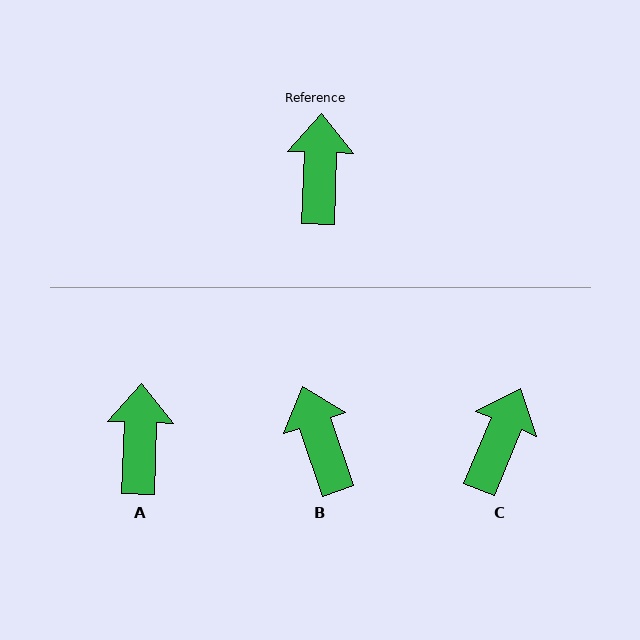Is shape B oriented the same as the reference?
No, it is off by about 21 degrees.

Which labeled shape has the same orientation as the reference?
A.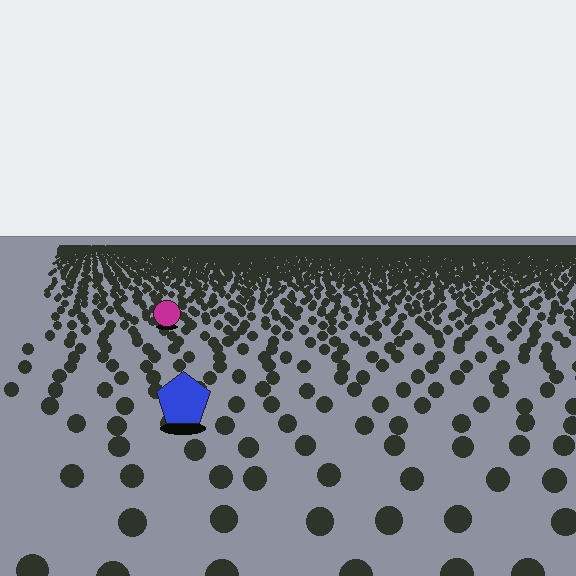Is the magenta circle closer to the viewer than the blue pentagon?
No. The blue pentagon is closer — you can tell from the texture gradient: the ground texture is coarser near it.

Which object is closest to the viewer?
The blue pentagon is closest. The texture marks near it are larger and more spread out.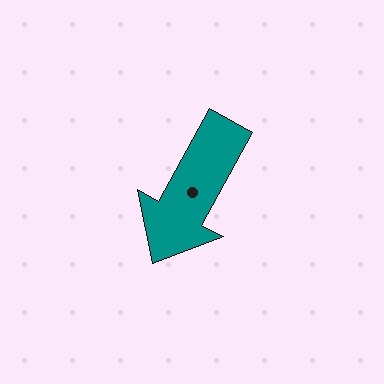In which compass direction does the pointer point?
Southwest.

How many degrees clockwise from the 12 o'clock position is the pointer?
Approximately 209 degrees.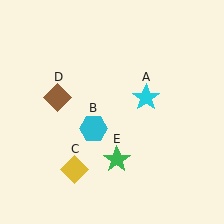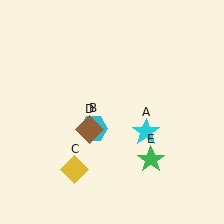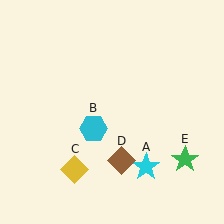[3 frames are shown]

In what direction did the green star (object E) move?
The green star (object E) moved right.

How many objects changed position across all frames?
3 objects changed position: cyan star (object A), brown diamond (object D), green star (object E).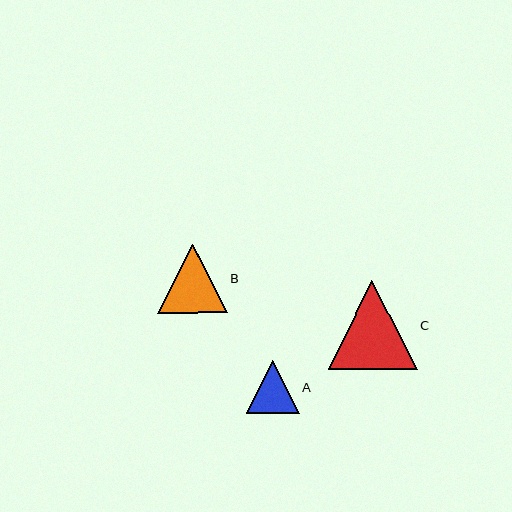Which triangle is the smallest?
Triangle A is the smallest with a size of approximately 53 pixels.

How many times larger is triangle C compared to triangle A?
Triangle C is approximately 1.7 times the size of triangle A.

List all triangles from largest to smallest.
From largest to smallest: C, B, A.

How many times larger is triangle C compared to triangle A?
Triangle C is approximately 1.7 times the size of triangle A.